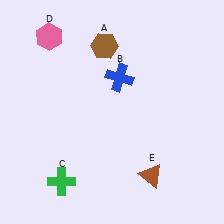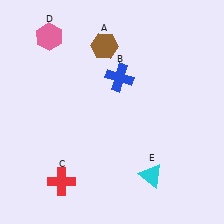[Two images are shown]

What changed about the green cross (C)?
In Image 1, C is green. In Image 2, it changed to red.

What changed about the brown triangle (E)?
In Image 1, E is brown. In Image 2, it changed to cyan.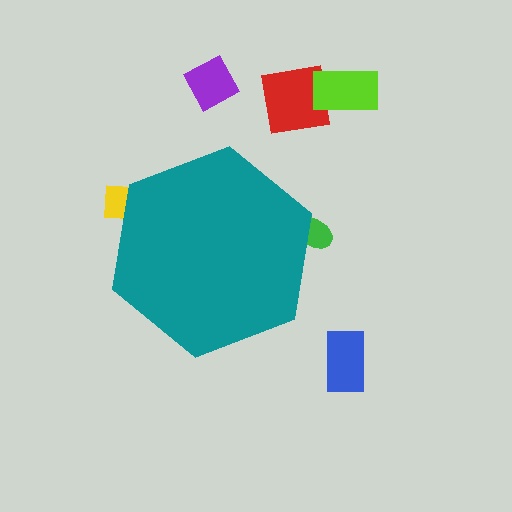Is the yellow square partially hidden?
Yes, the yellow square is partially hidden behind the teal hexagon.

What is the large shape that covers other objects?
A teal hexagon.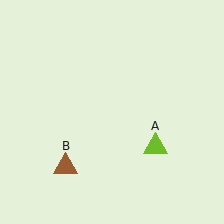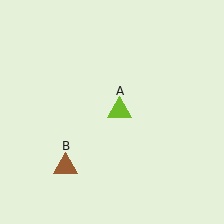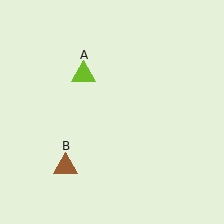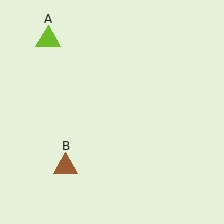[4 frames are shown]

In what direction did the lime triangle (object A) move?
The lime triangle (object A) moved up and to the left.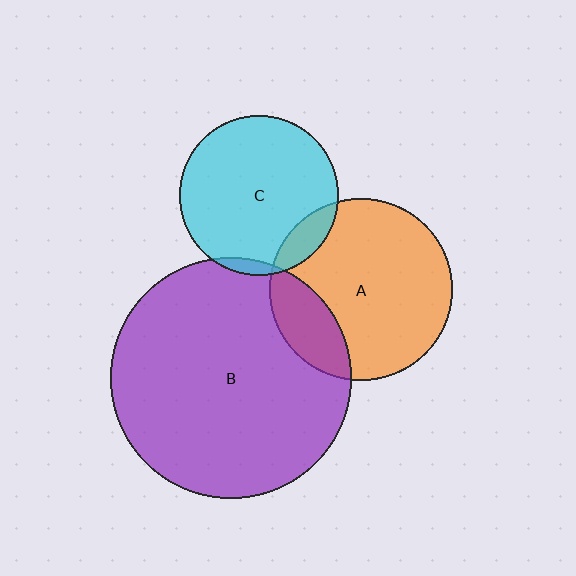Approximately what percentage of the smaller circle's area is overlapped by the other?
Approximately 20%.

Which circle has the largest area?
Circle B (purple).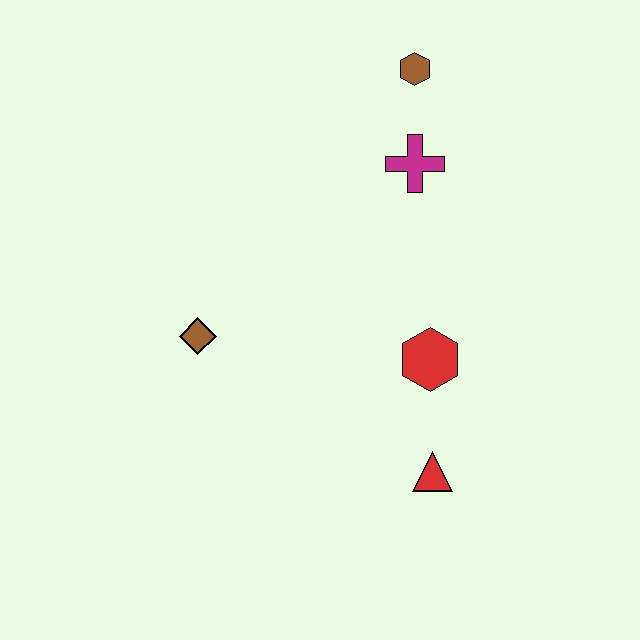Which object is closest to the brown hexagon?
The magenta cross is closest to the brown hexagon.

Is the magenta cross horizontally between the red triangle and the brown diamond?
Yes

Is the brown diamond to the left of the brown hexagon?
Yes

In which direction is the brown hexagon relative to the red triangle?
The brown hexagon is above the red triangle.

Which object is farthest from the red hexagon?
The brown hexagon is farthest from the red hexagon.